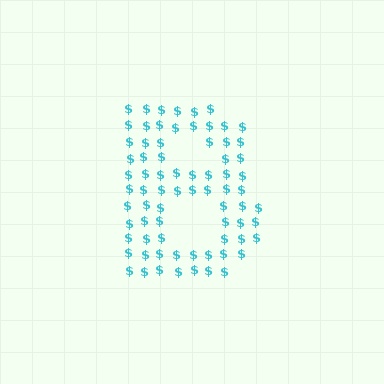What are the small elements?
The small elements are dollar signs.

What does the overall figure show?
The overall figure shows the letter B.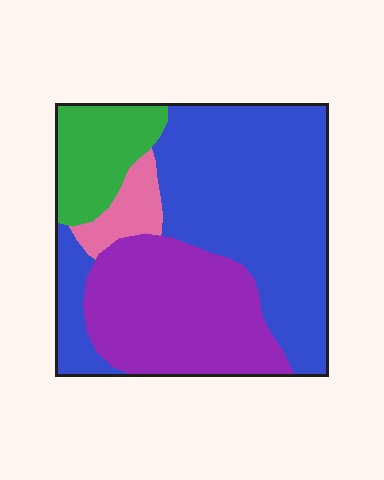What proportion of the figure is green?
Green covers 13% of the figure.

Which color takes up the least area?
Pink, at roughly 5%.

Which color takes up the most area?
Blue, at roughly 50%.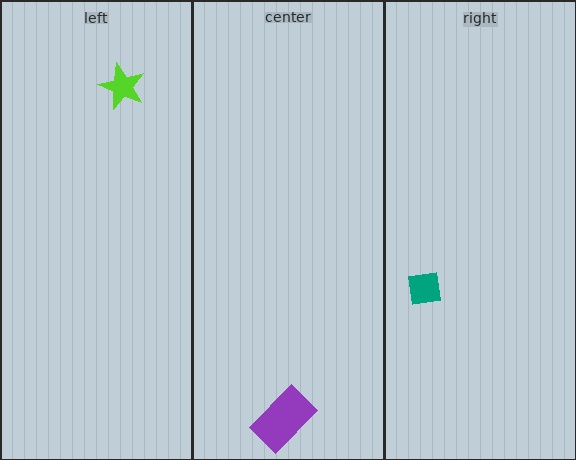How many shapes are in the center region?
1.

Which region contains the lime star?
The left region.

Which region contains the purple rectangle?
The center region.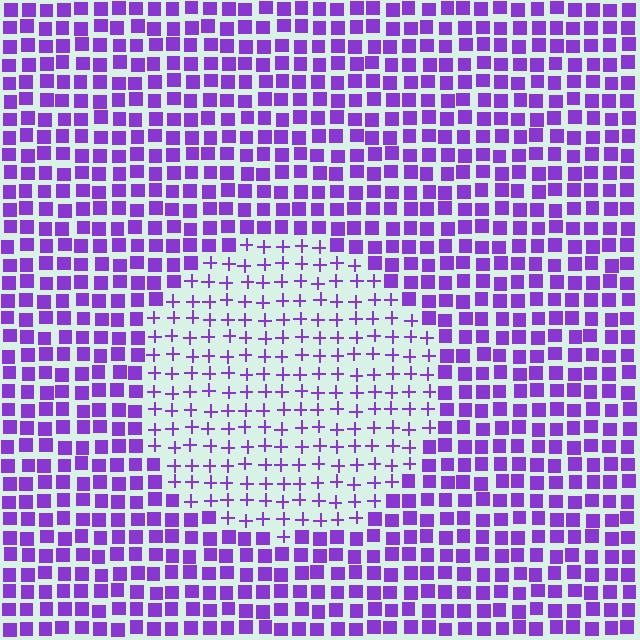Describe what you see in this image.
The image is filled with small purple elements arranged in a uniform grid. A circle-shaped region contains plus signs, while the surrounding area contains squares. The boundary is defined purely by the change in element shape.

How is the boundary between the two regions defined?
The boundary is defined by a change in element shape: plus signs inside vs. squares outside. All elements share the same color and spacing.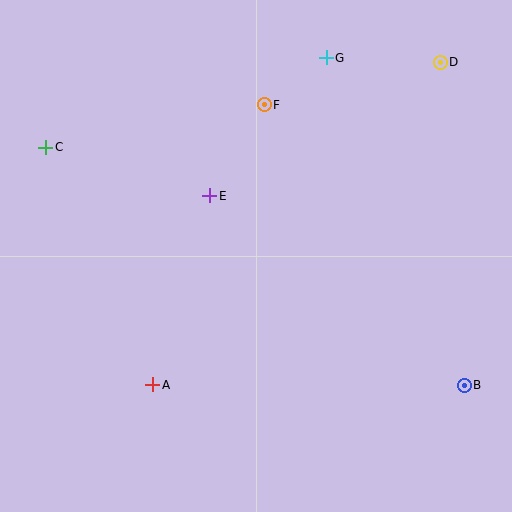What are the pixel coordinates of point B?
Point B is at (464, 385).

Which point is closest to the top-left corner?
Point C is closest to the top-left corner.